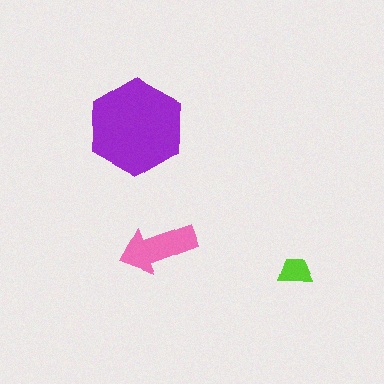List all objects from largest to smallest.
The purple hexagon, the pink arrow, the lime trapezoid.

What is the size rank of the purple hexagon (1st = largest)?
1st.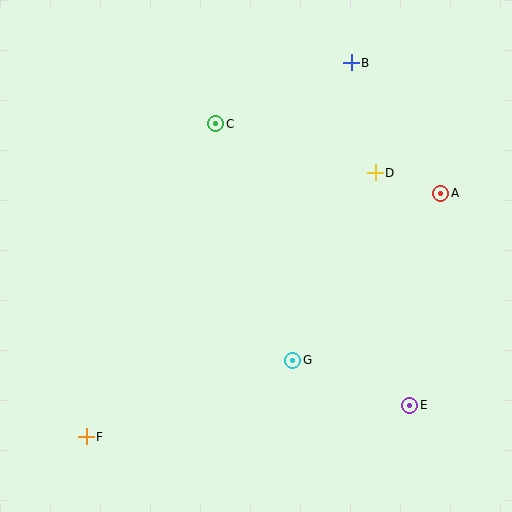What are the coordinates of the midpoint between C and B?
The midpoint between C and B is at (283, 93).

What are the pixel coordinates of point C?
Point C is at (216, 124).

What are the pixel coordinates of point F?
Point F is at (86, 437).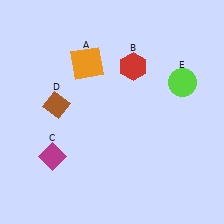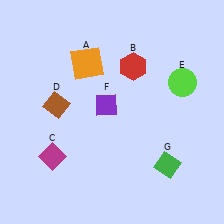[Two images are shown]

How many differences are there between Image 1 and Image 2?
There are 2 differences between the two images.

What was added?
A purple diamond (F), a green diamond (G) were added in Image 2.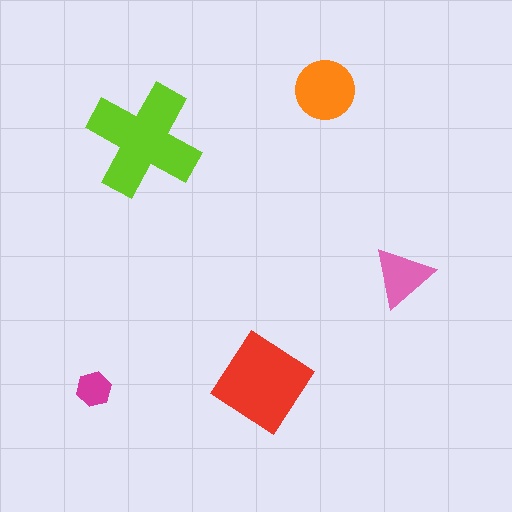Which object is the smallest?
The magenta hexagon.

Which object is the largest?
The lime cross.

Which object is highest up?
The orange circle is topmost.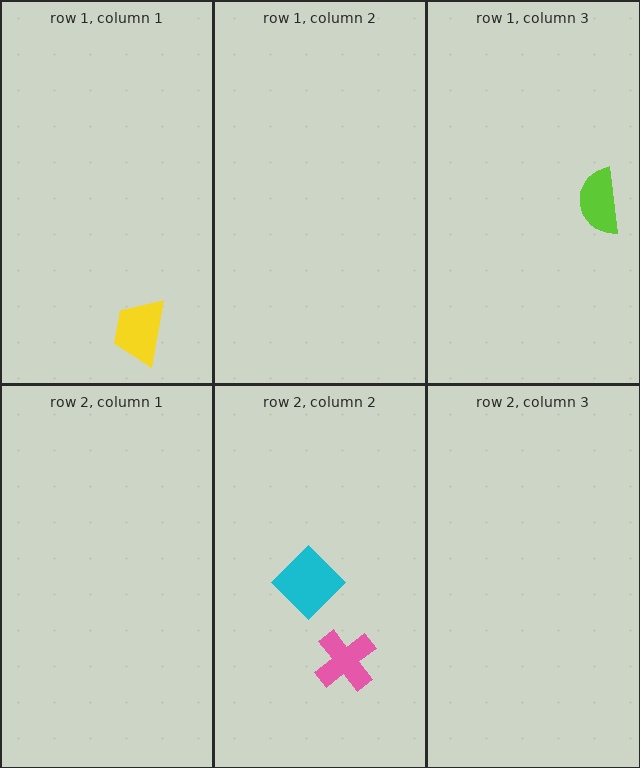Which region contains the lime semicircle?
The row 1, column 3 region.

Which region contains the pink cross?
The row 2, column 2 region.